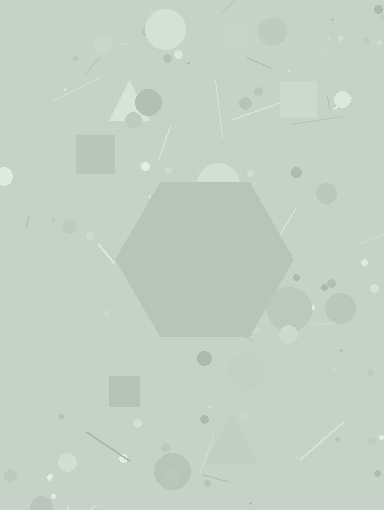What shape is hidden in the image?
A hexagon is hidden in the image.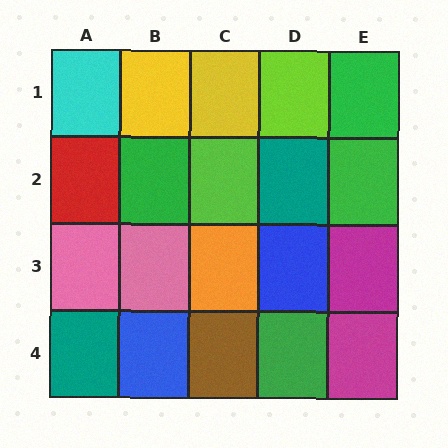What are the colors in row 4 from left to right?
Teal, blue, brown, green, magenta.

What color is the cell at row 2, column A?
Red.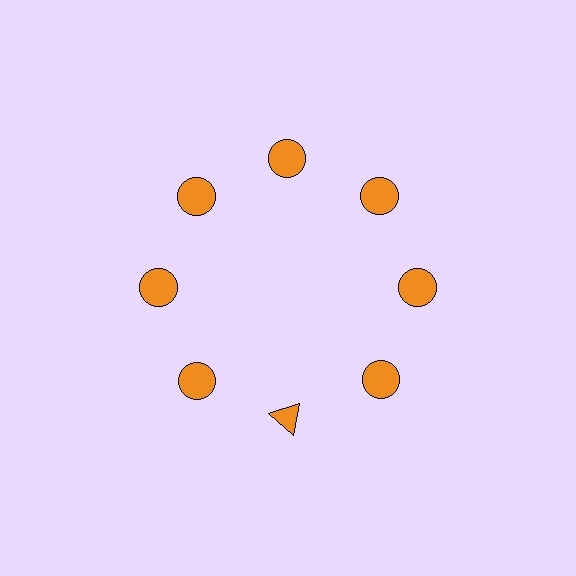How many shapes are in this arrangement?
There are 8 shapes arranged in a ring pattern.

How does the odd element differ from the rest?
It has a different shape: triangle instead of circle.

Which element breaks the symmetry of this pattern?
The orange triangle at roughly the 6 o'clock position breaks the symmetry. All other shapes are orange circles.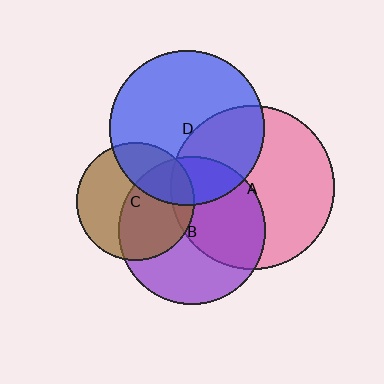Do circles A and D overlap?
Yes.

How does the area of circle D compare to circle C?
Approximately 1.7 times.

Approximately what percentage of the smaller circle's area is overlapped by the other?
Approximately 35%.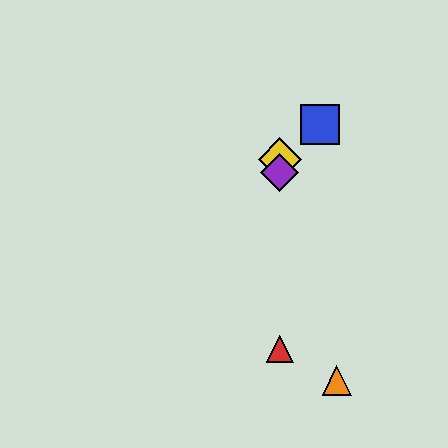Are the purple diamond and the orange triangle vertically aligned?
No, the purple diamond is at x≈280 and the orange triangle is at x≈337.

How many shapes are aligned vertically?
4 shapes (the red triangle, the green diamond, the yellow diamond, the purple diamond) are aligned vertically.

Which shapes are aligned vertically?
The red triangle, the green diamond, the yellow diamond, the purple diamond are aligned vertically.